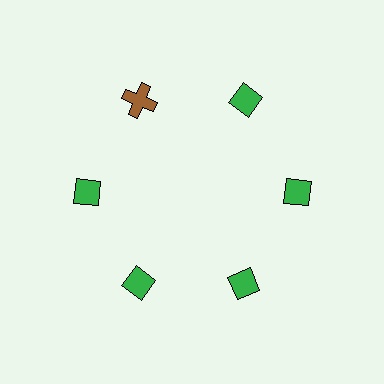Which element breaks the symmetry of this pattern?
The brown cross at roughly the 11 o'clock position breaks the symmetry. All other shapes are green diamonds.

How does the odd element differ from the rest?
It differs in both color (brown instead of green) and shape (cross instead of diamond).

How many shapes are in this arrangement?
There are 6 shapes arranged in a ring pattern.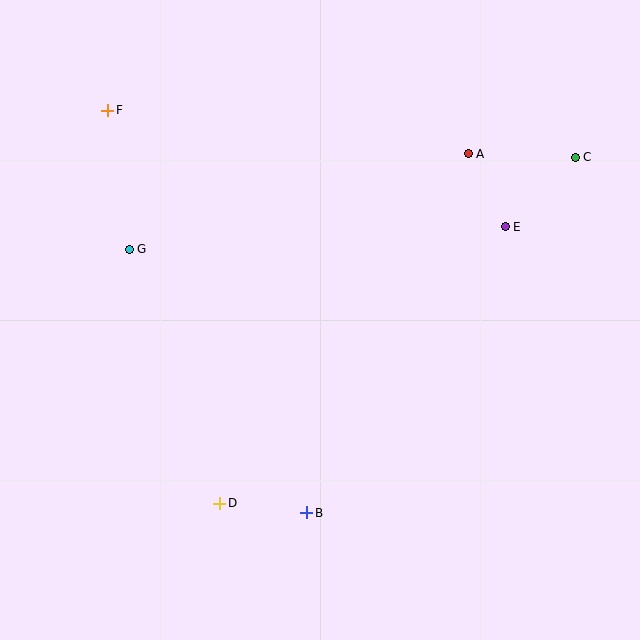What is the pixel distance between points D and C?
The distance between D and C is 496 pixels.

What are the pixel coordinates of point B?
Point B is at (307, 513).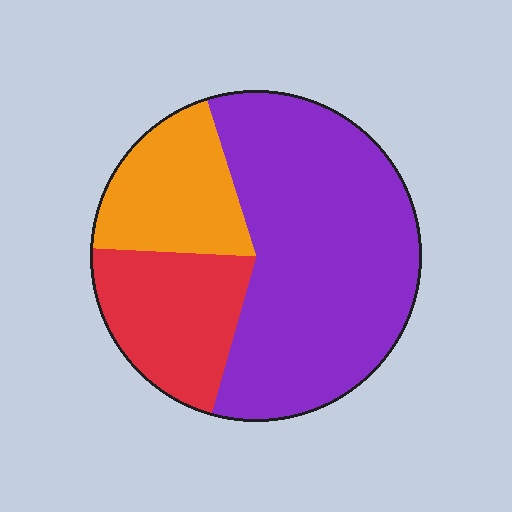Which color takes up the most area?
Purple, at roughly 60%.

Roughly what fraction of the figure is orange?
Orange takes up between a sixth and a third of the figure.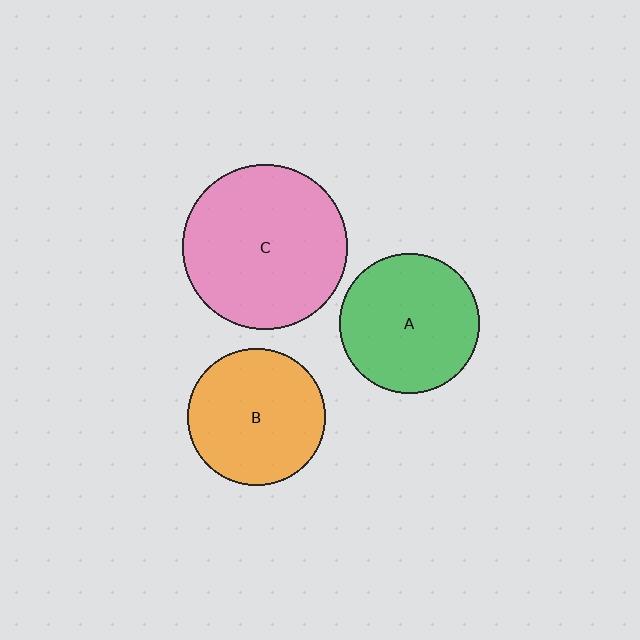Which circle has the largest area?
Circle C (pink).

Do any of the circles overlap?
No, none of the circles overlap.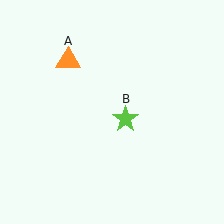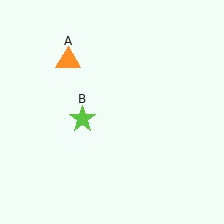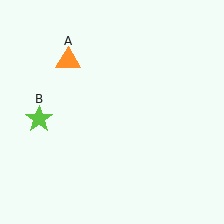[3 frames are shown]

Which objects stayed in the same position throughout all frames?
Orange triangle (object A) remained stationary.